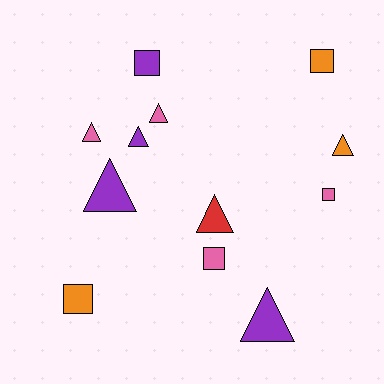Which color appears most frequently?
Purple, with 4 objects.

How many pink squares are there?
There are 2 pink squares.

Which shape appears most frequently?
Triangle, with 7 objects.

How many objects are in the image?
There are 12 objects.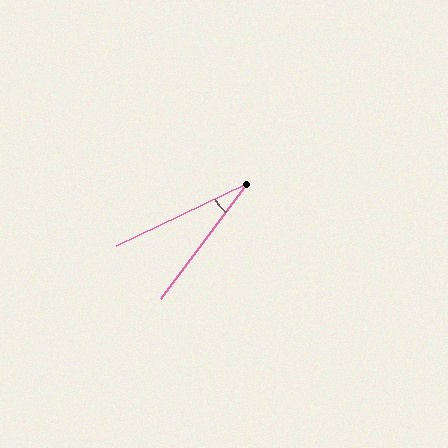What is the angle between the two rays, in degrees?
Approximately 28 degrees.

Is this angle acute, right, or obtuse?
It is acute.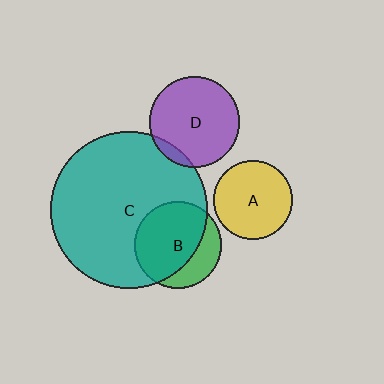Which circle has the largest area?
Circle C (teal).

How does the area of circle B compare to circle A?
Approximately 1.2 times.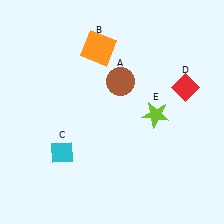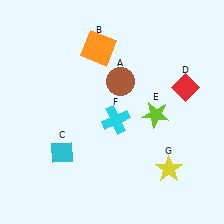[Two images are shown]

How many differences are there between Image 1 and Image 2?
There are 2 differences between the two images.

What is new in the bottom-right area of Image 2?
A cyan cross (F) was added in the bottom-right area of Image 2.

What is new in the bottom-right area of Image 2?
A yellow star (G) was added in the bottom-right area of Image 2.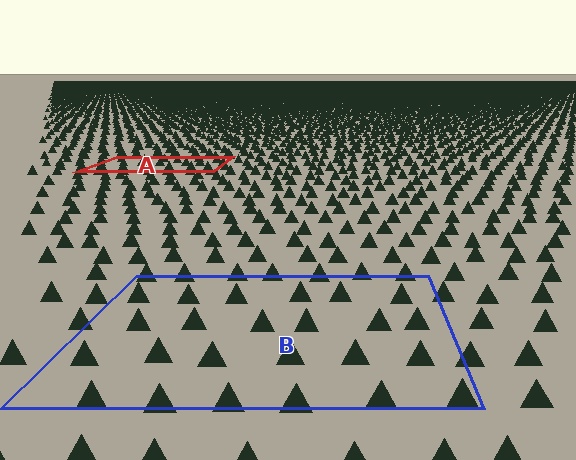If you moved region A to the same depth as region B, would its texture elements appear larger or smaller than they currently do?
They would appear larger. At a closer depth, the same texture elements are projected at a bigger on-screen size.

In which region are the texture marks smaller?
The texture marks are smaller in region A, because it is farther away.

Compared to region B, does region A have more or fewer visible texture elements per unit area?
Region A has more texture elements per unit area — they are packed more densely because it is farther away.